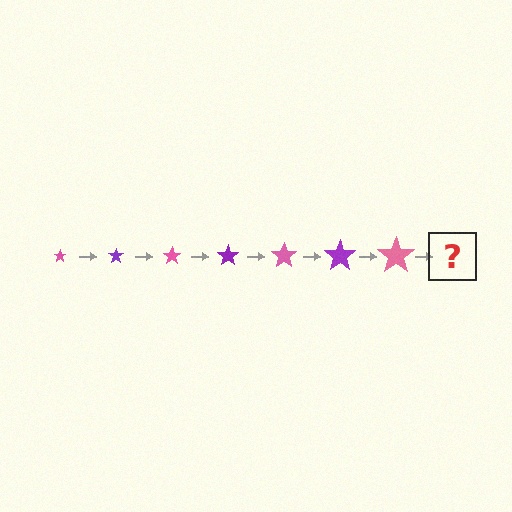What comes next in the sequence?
The next element should be a purple star, larger than the previous one.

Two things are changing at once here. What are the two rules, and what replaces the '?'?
The two rules are that the star grows larger each step and the color cycles through pink and purple. The '?' should be a purple star, larger than the previous one.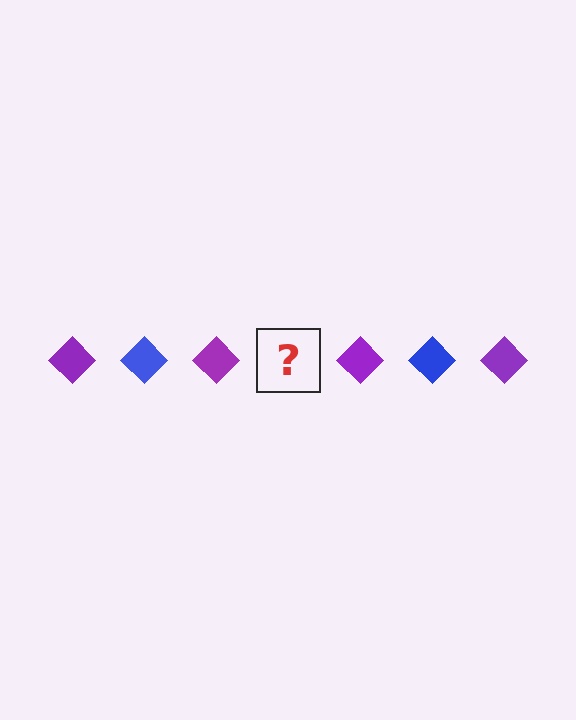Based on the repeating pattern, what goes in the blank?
The blank should be a blue diamond.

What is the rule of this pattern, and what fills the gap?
The rule is that the pattern cycles through purple, blue diamonds. The gap should be filled with a blue diamond.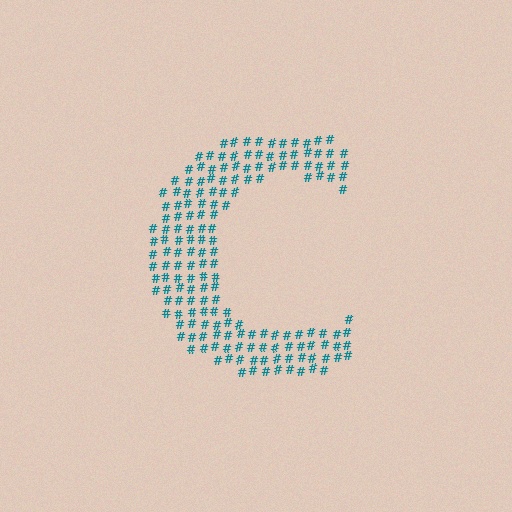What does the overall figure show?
The overall figure shows the letter C.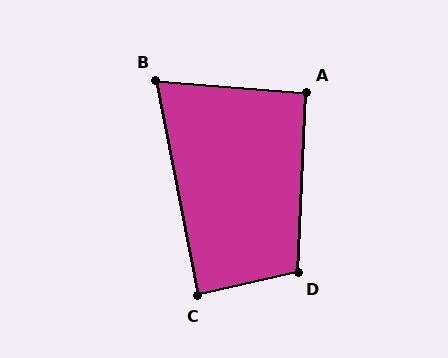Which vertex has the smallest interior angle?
B, at approximately 75 degrees.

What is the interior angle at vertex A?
Approximately 92 degrees (approximately right).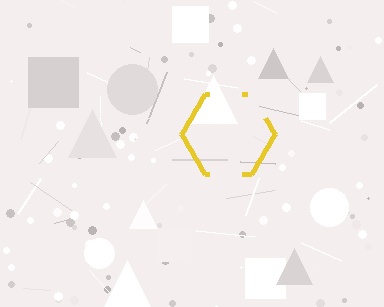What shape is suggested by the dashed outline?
The dashed outline suggests a hexagon.